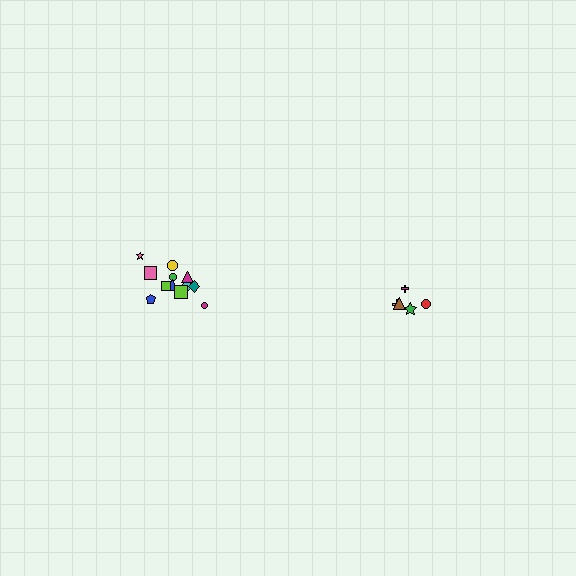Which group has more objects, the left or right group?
The left group.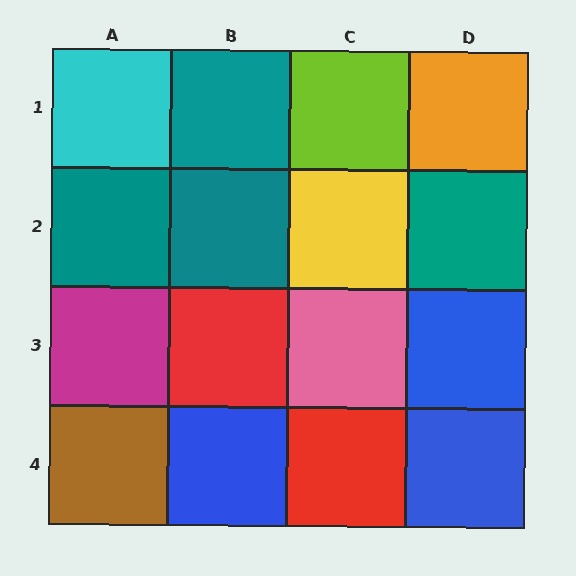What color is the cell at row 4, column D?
Blue.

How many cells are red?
2 cells are red.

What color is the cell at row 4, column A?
Brown.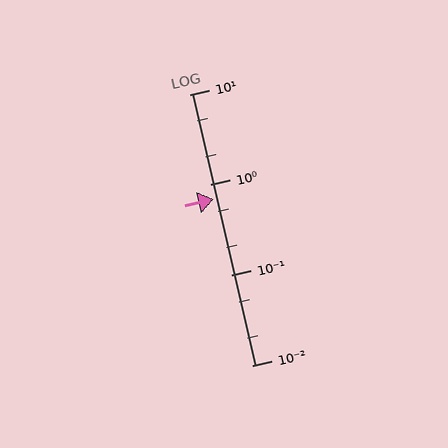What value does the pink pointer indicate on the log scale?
The pointer indicates approximately 0.7.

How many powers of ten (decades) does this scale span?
The scale spans 3 decades, from 0.01 to 10.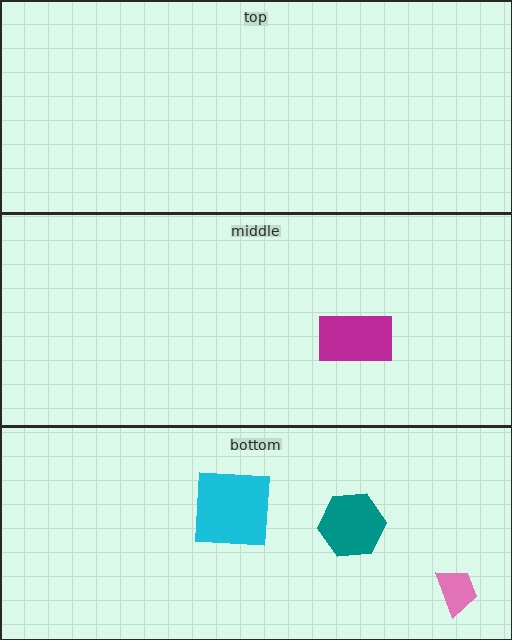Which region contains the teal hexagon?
The bottom region.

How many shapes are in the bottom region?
3.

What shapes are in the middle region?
The magenta rectangle.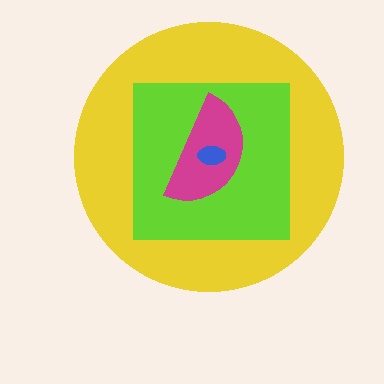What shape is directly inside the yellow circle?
The lime square.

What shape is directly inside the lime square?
The magenta semicircle.